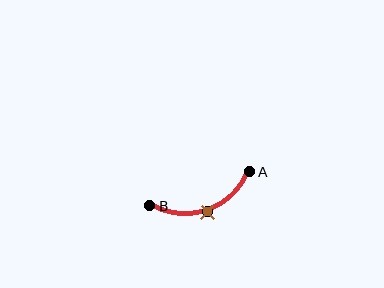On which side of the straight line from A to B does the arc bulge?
The arc bulges below the straight line connecting A and B.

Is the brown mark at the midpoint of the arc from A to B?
Yes. The brown mark lies on the arc at equal arc-length from both A and B — it is the arc midpoint.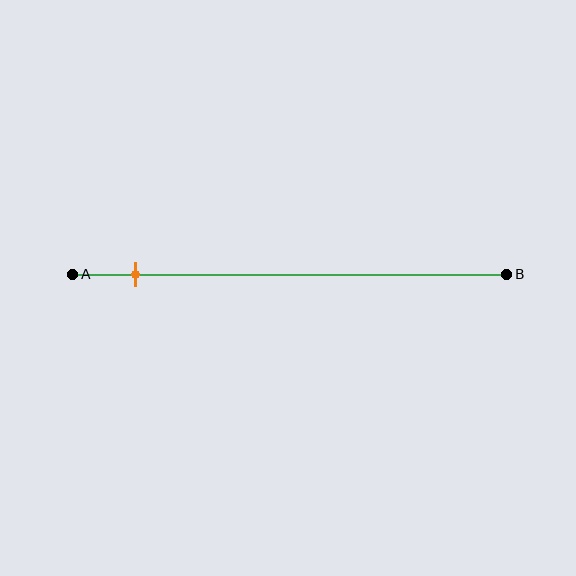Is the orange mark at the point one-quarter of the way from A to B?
No, the mark is at about 15% from A, not at the 25% one-quarter point.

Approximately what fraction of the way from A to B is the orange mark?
The orange mark is approximately 15% of the way from A to B.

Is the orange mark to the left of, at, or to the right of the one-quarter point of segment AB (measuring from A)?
The orange mark is to the left of the one-quarter point of segment AB.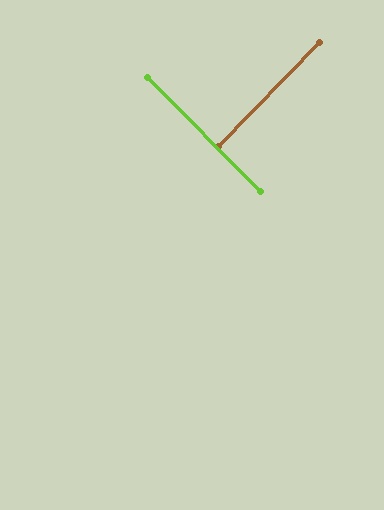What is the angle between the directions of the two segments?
Approximately 89 degrees.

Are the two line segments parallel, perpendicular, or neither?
Perpendicular — they meet at approximately 89°.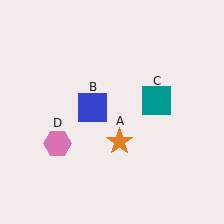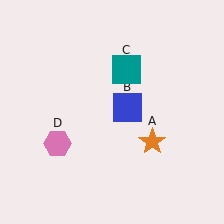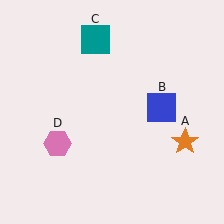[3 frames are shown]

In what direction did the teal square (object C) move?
The teal square (object C) moved up and to the left.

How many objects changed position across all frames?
3 objects changed position: orange star (object A), blue square (object B), teal square (object C).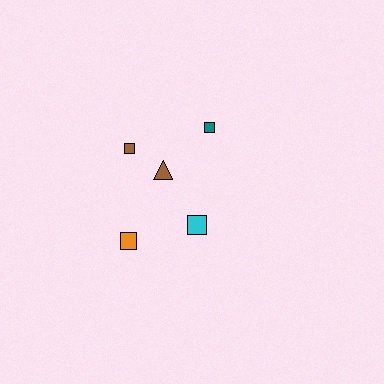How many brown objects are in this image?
There are 2 brown objects.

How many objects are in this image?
There are 5 objects.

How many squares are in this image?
There are 4 squares.